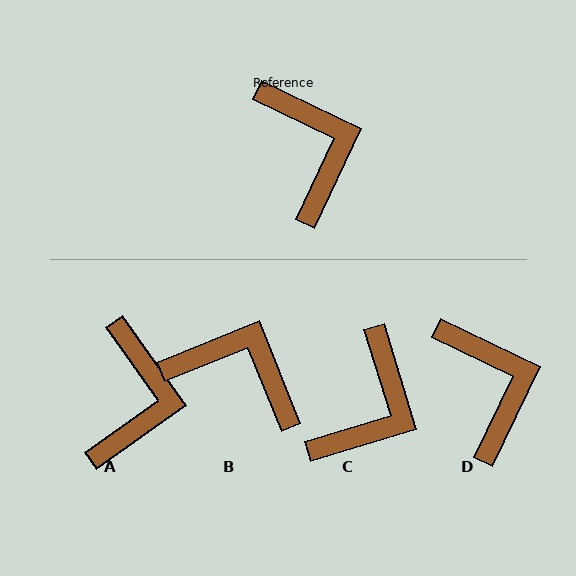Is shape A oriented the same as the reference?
No, it is off by about 29 degrees.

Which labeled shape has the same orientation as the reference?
D.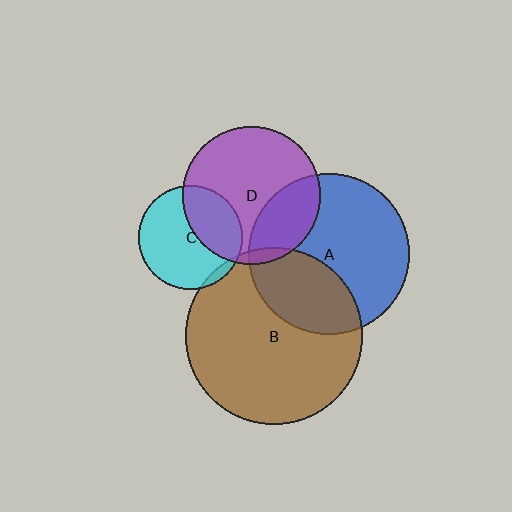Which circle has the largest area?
Circle B (brown).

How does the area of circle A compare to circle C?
Approximately 2.4 times.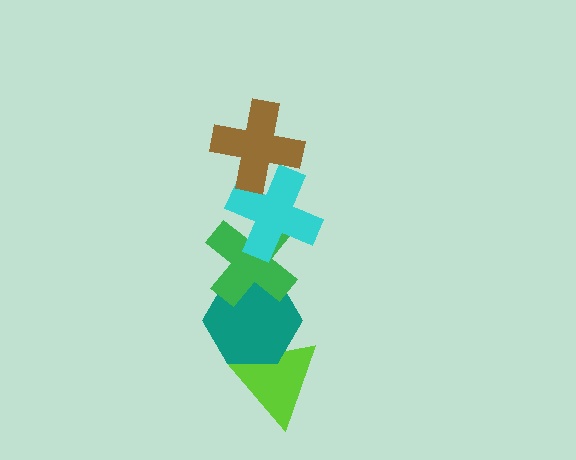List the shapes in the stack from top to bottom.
From top to bottom: the brown cross, the cyan cross, the green cross, the teal hexagon, the lime triangle.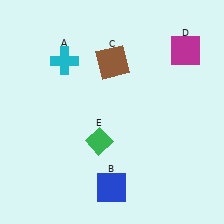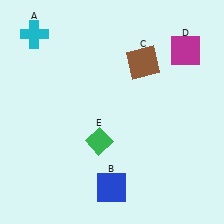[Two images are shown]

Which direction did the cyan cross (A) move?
The cyan cross (A) moved left.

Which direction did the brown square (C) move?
The brown square (C) moved right.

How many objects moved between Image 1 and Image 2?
2 objects moved between the two images.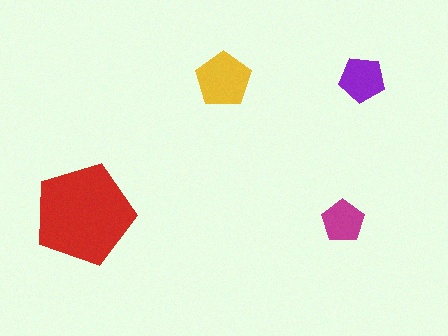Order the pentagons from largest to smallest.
the red one, the yellow one, the purple one, the magenta one.